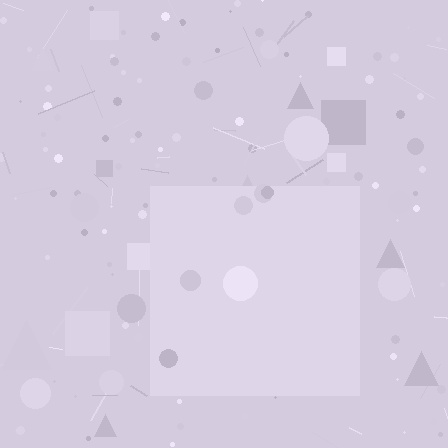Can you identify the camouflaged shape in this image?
The camouflaged shape is a square.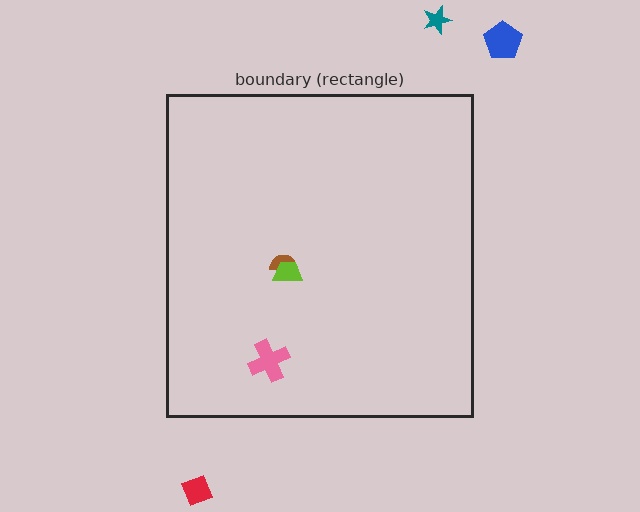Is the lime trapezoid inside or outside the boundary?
Inside.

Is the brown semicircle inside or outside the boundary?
Inside.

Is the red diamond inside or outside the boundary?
Outside.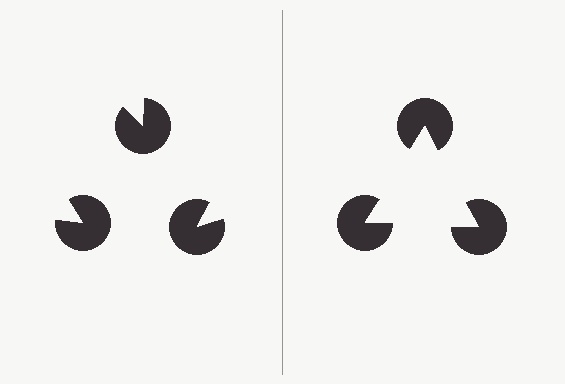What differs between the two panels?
The pac-man discs are positioned identically on both sides; only the wedge orientations differ. On the right they align to a triangle; on the left they are misaligned.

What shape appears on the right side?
An illusory triangle.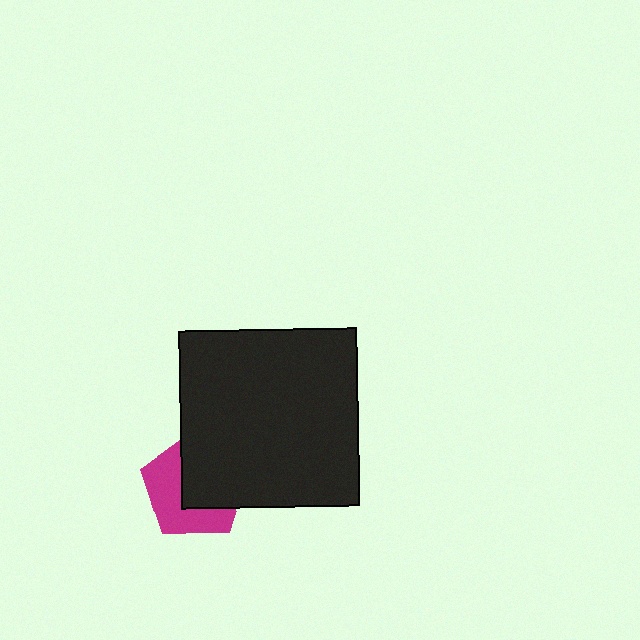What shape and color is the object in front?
The object in front is a black square.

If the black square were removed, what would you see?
You would see the complete magenta pentagon.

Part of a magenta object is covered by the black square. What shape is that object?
It is a pentagon.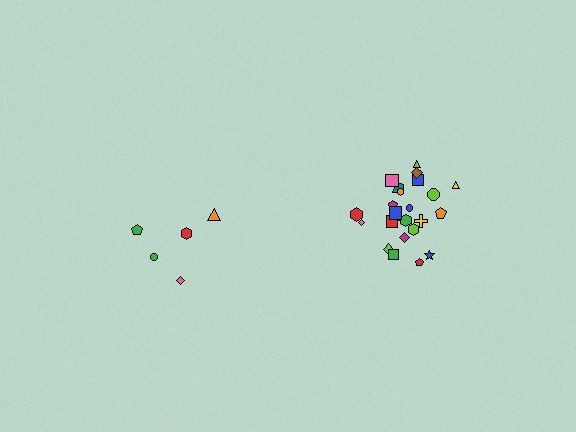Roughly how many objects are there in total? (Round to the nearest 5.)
Roughly 30 objects in total.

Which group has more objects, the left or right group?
The right group.